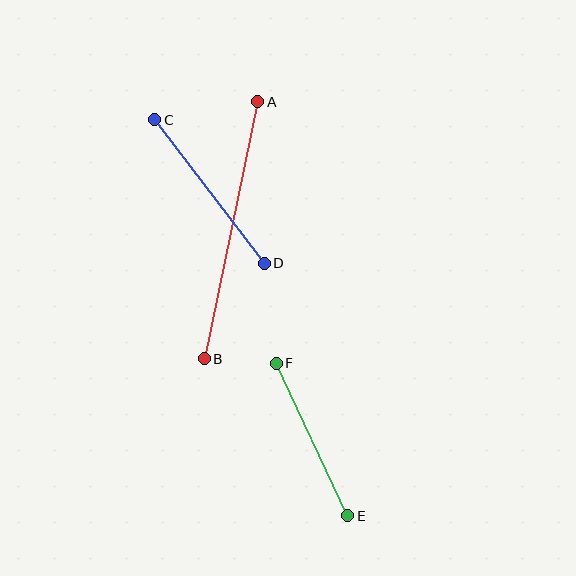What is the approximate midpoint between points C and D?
The midpoint is at approximately (210, 191) pixels.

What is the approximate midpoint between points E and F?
The midpoint is at approximately (312, 440) pixels.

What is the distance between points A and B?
The distance is approximately 263 pixels.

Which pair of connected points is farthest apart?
Points A and B are farthest apart.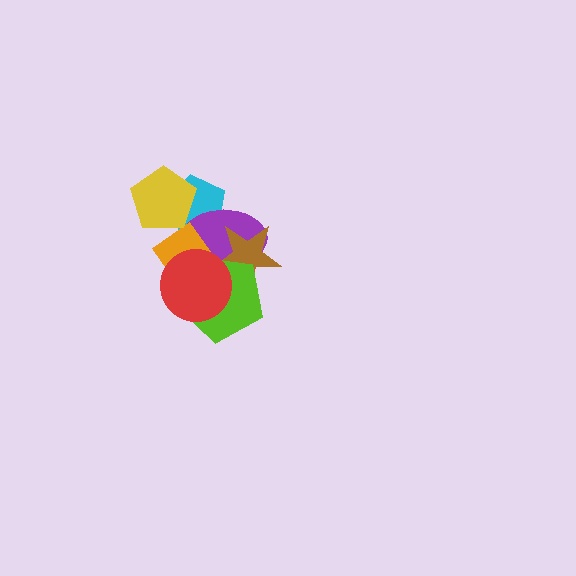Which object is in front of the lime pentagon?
The red circle is in front of the lime pentagon.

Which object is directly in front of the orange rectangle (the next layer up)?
The brown star is directly in front of the orange rectangle.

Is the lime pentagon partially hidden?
Yes, it is partially covered by another shape.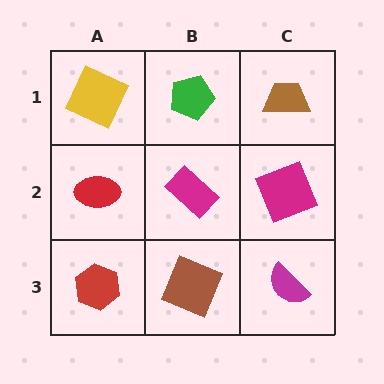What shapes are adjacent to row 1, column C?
A magenta square (row 2, column C), a green pentagon (row 1, column B).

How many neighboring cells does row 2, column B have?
4.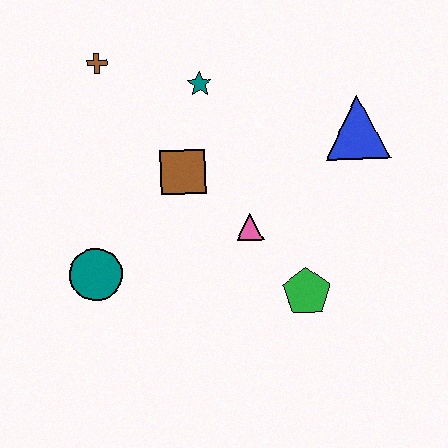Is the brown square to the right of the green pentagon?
No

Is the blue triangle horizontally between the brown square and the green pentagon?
No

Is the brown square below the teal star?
Yes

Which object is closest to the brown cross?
The teal star is closest to the brown cross.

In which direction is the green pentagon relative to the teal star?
The green pentagon is below the teal star.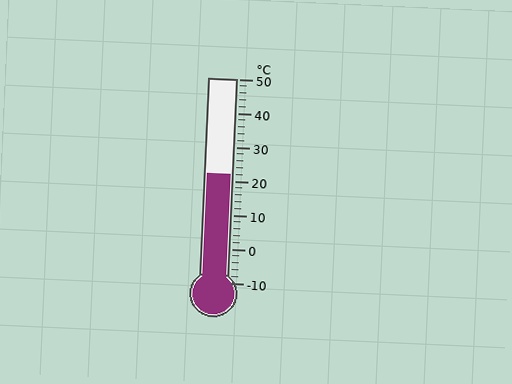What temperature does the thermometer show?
The thermometer shows approximately 22°C.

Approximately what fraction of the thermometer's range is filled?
The thermometer is filled to approximately 55% of its range.